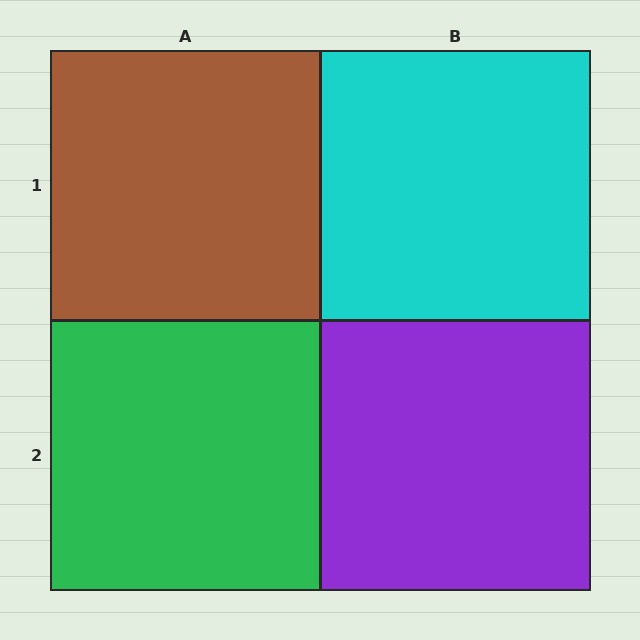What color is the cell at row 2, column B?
Purple.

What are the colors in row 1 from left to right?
Brown, cyan.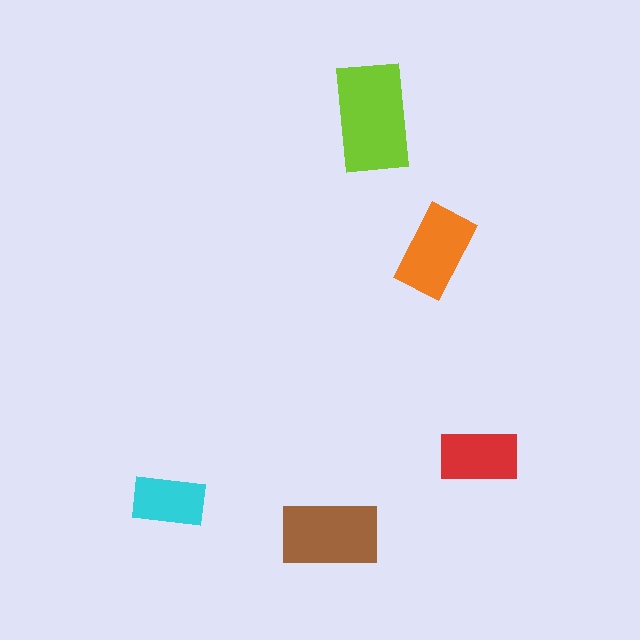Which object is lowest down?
The brown rectangle is bottommost.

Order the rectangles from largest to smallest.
the lime one, the brown one, the orange one, the red one, the cyan one.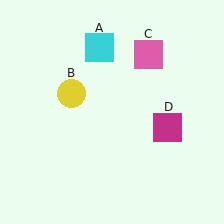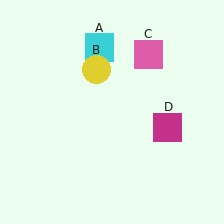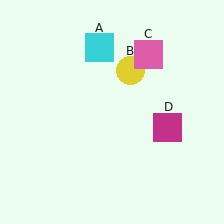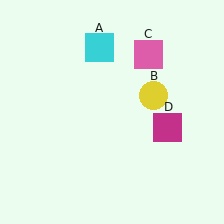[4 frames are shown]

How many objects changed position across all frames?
1 object changed position: yellow circle (object B).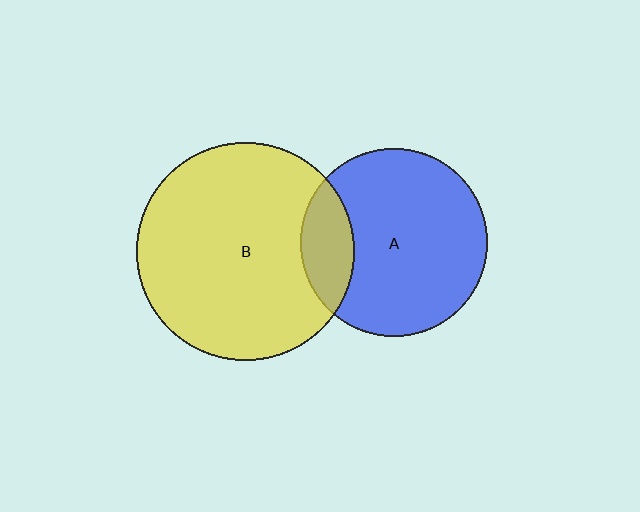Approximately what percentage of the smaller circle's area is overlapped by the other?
Approximately 20%.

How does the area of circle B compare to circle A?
Approximately 1.4 times.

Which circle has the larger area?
Circle B (yellow).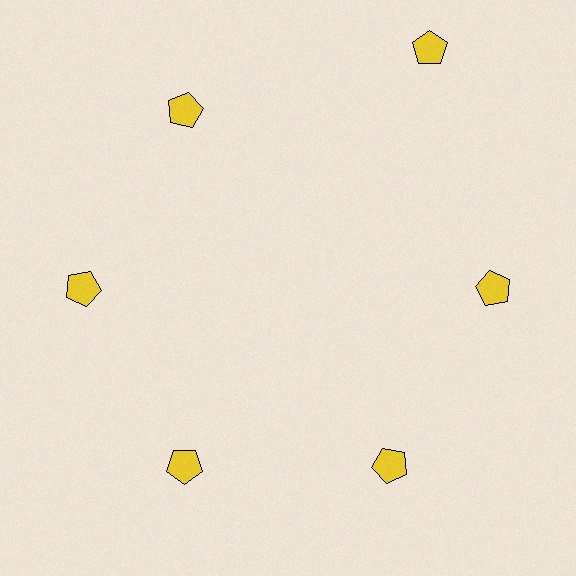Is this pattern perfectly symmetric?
No. The 6 yellow pentagons are arranged in a ring, but one element near the 1 o'clock position is pushed outward from the center, breaking the 6-fold rotational symmetry.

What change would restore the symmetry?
The symmetry would be restored by moving it inward, back onto the ring so that all 6 pentagons sit at equal angles and equal distance from the center.